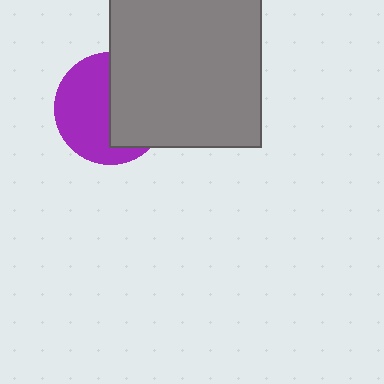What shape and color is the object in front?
The object in front is a gray square.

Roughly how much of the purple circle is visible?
About half of it is visible (roughly 54%).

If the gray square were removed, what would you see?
You would see the complete purple circle.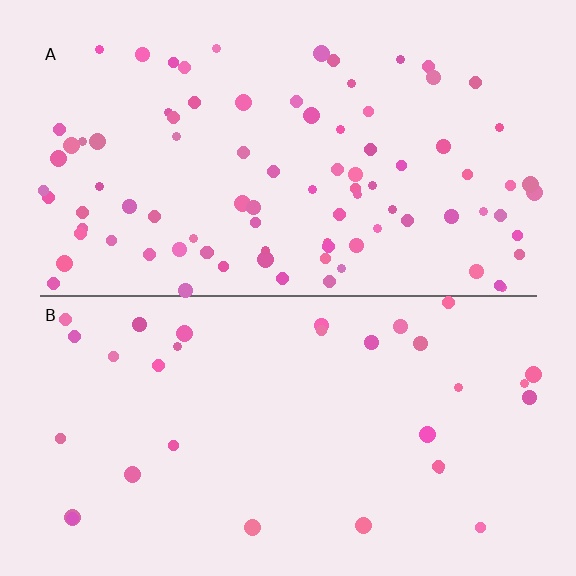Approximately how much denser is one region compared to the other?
Approximately 2.8× — region A over region B.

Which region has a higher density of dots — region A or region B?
A (the top).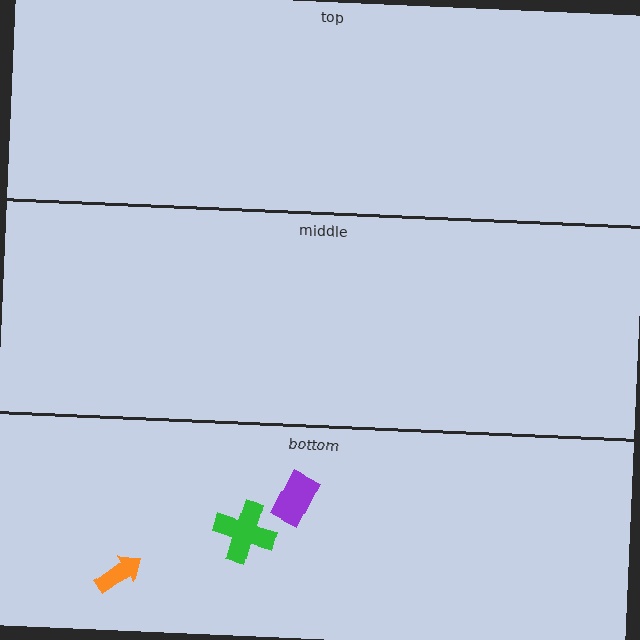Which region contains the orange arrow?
The bottom region.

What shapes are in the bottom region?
The green cross, the purple rectangle, the orange arrow.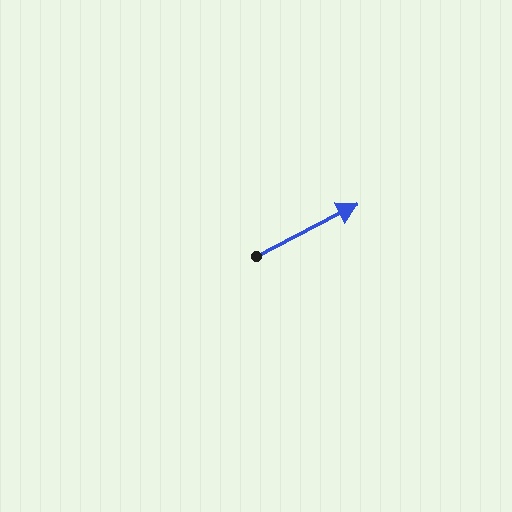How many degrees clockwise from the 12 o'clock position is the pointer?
Approximately 63 degrees.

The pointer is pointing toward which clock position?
Roughly 2 o'clock.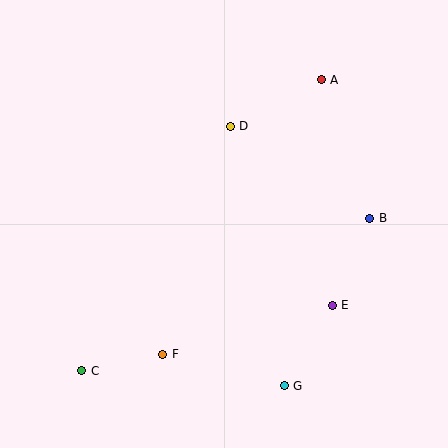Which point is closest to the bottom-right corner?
Point G is closest to the bottom-right corner.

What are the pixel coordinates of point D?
Point D is at (230, 126).